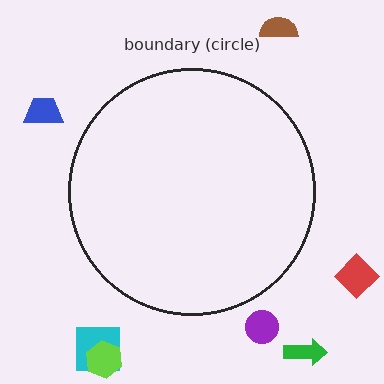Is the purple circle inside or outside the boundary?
Outside.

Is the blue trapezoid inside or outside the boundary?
Outside.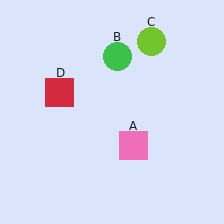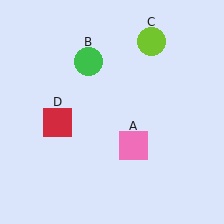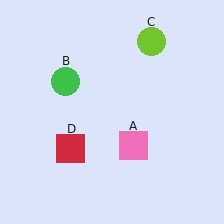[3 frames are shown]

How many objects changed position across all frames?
2 objects changed position: green circle (object B), red square (object D).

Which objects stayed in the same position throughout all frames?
Pink square (object A) and lime circle (object C) remained stationary.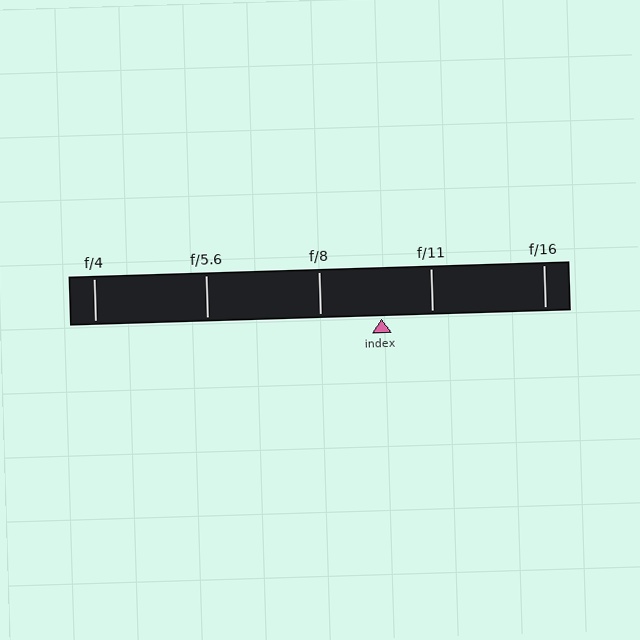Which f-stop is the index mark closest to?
The index mark is closest to f/11.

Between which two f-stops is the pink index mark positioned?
The index mark is between f/8 and f/11.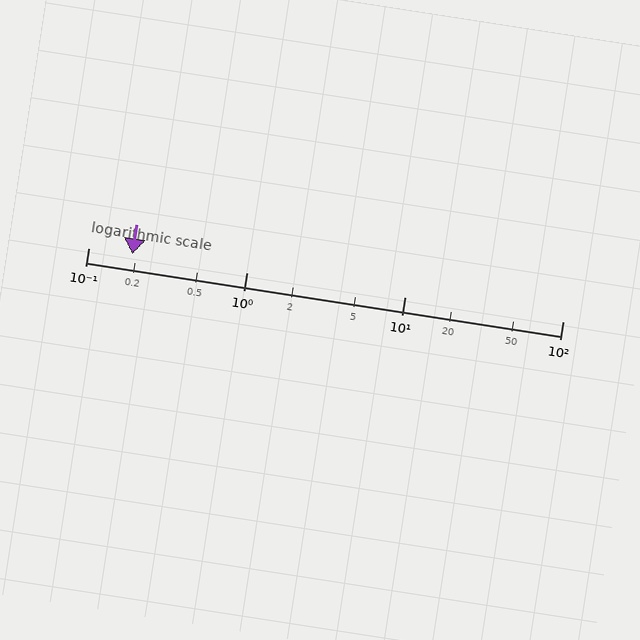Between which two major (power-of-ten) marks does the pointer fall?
The pointer is between 0.1 and 1.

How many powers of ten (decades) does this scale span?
The scale spans 3 decades, from 0.1 to 100.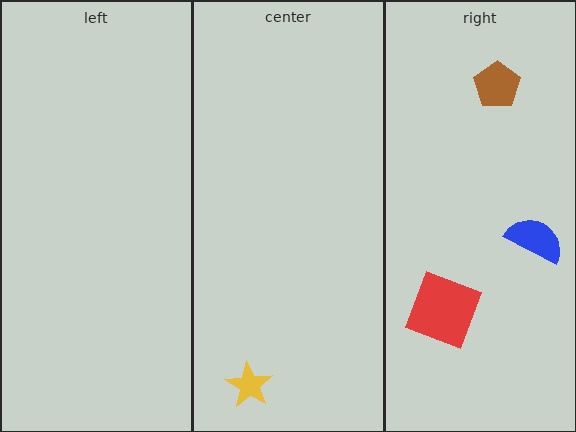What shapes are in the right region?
The red square, the blue semicircle, the brown pentagon.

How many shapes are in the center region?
1.